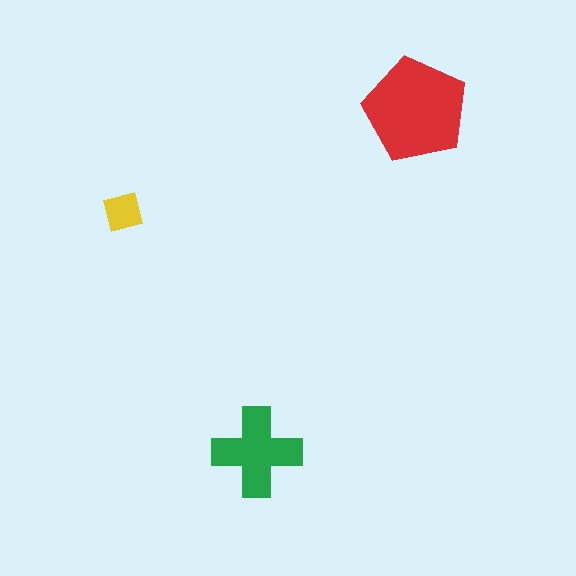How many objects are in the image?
There are 3 objects in the image.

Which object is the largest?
The red pentagon.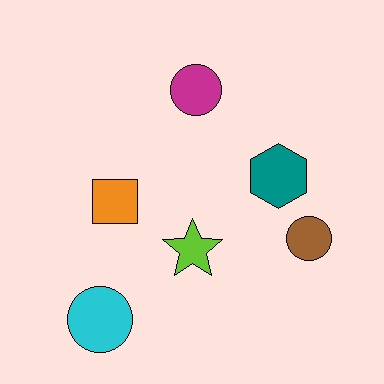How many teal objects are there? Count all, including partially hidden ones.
There is 1 teal object.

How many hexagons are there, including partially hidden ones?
There is 1 hexagon.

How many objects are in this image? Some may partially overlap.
There are 6 objects.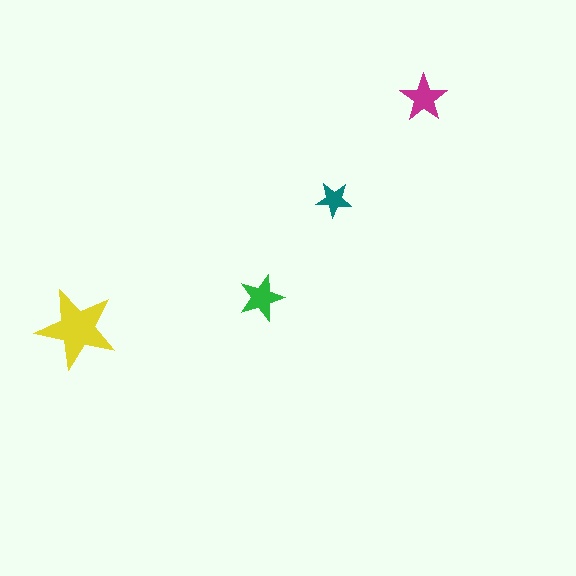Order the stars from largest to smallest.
the yellow one, the magenta one, the green one, the teal one.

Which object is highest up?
The magenta star is topmost.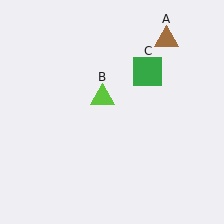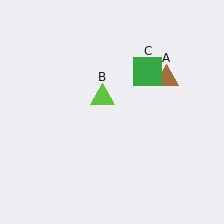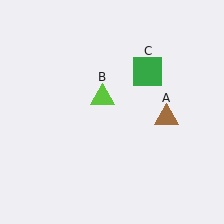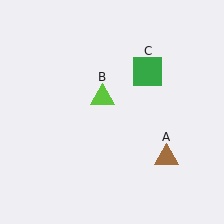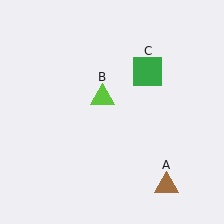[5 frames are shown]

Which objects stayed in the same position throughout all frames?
Lime triangle (object B) and green square (object C) remained stationary.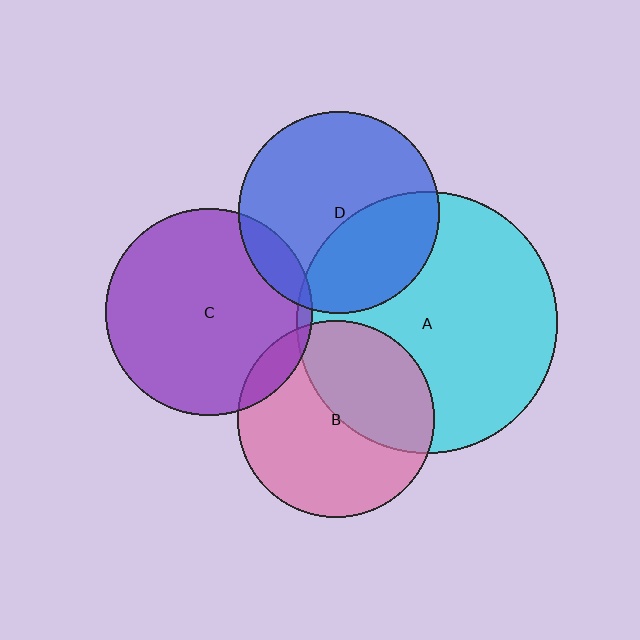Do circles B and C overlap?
Yes.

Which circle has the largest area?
Circle A (cyan).